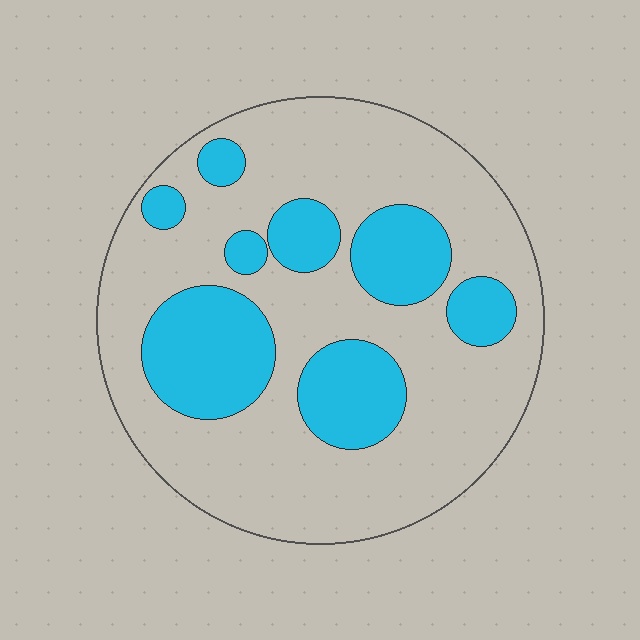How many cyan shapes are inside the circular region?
8.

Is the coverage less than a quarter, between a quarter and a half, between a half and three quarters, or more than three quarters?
Between a quarter and a half.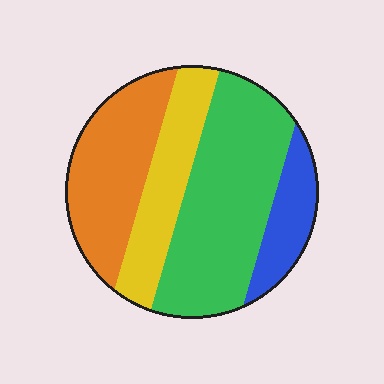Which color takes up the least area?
Blue, at roughly 10%.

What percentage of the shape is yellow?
Yellow covers 20% of the shape.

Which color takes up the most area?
Green, at roughly 40%.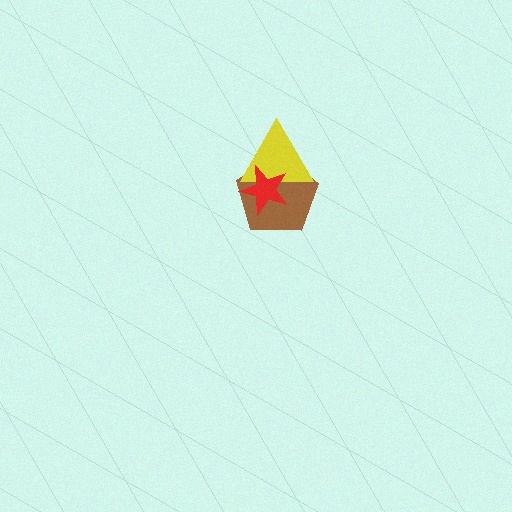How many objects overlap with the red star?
2 objects overlap with the red star.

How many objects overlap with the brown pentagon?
2 objects overlap with the brown pentagon.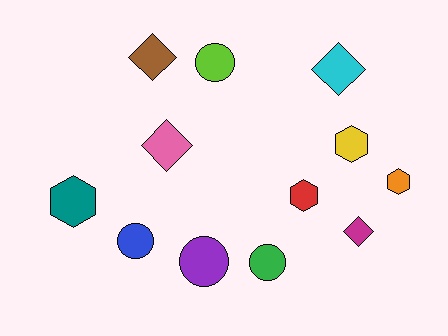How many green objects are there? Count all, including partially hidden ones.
There is 1 green object.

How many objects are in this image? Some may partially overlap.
There are 12 objects.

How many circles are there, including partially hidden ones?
There are 4 circles.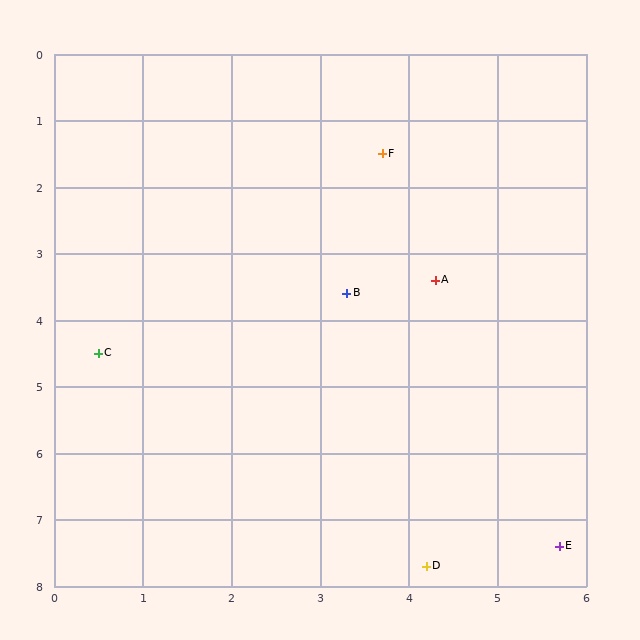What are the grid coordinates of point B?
Point B is at approximately (3.3, 3.6).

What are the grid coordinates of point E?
Point E is at approximately (5.7, 7.4).